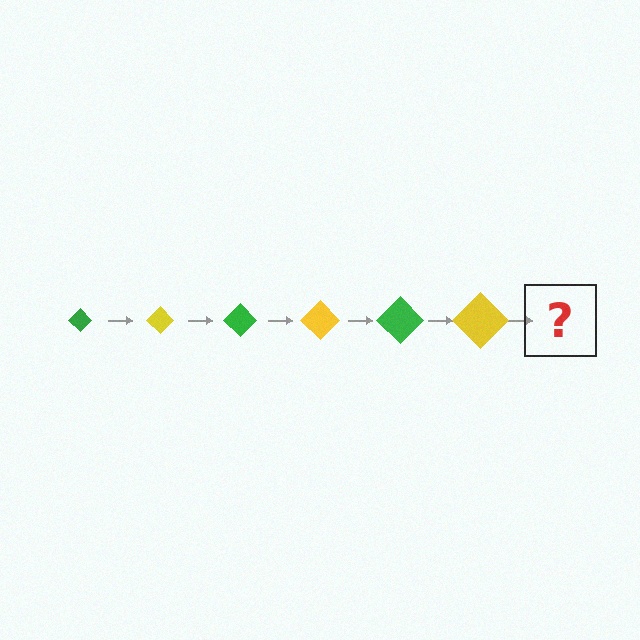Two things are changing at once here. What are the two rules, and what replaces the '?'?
The two rules are that the diamond grows larger each step and the color cycles through green and yellow. The '?' should be a green diamond, larger than the previous one.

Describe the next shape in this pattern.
It should be a green diamond, larger than the previous one.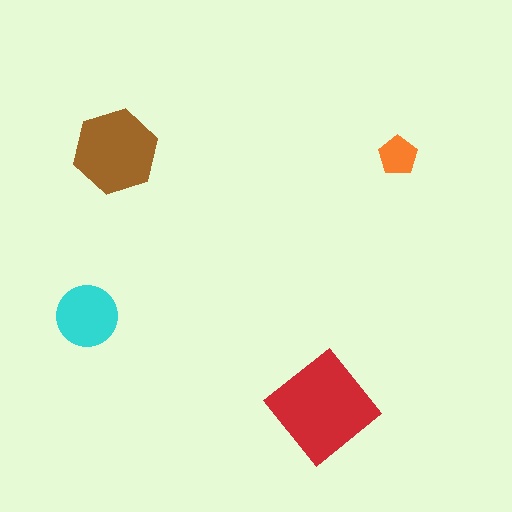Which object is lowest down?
The red diamond is bottommost.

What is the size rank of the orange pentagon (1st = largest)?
4th.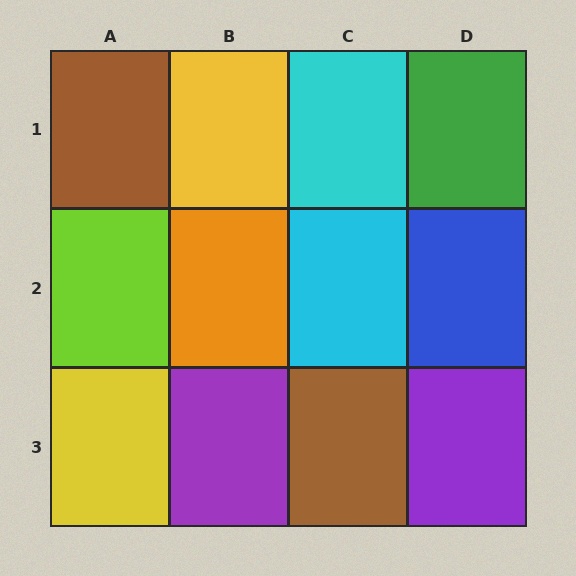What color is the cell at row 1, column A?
Brown.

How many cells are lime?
1 cell is lime.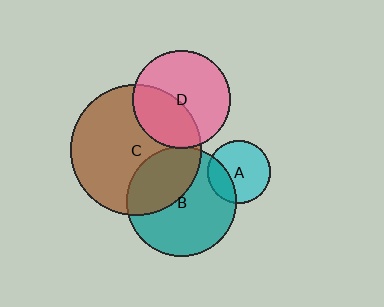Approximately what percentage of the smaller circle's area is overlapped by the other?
Approximately 25%.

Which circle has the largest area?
Circle C (brown).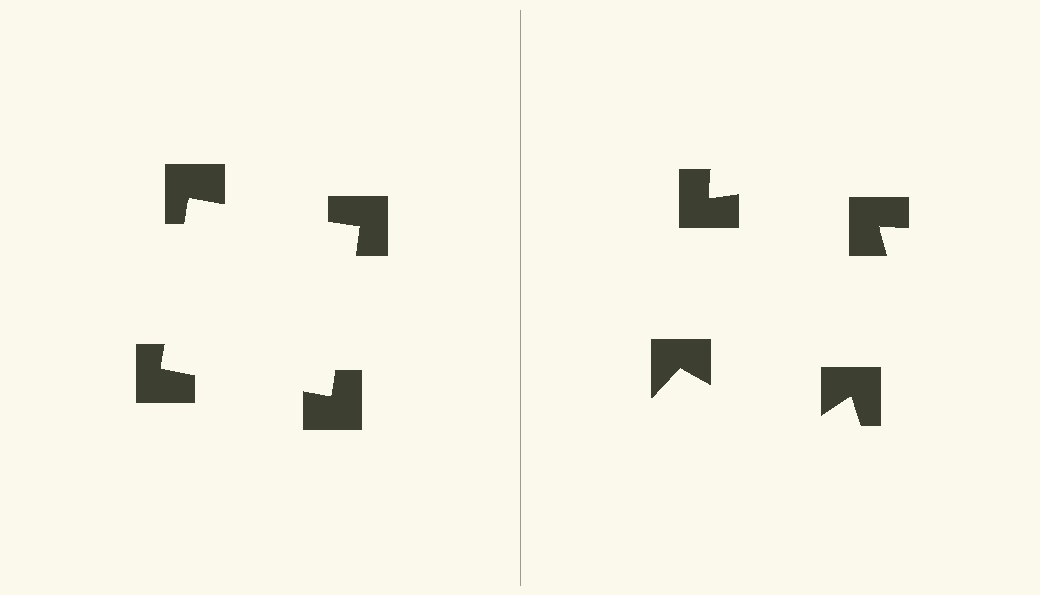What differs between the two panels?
The notched squares are positioned identically on both sides; only the wedge orientations differ. On the left they align to a square; on the right they are misaligned.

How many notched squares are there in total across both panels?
8 — 4 on each side.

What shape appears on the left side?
An illusory square.